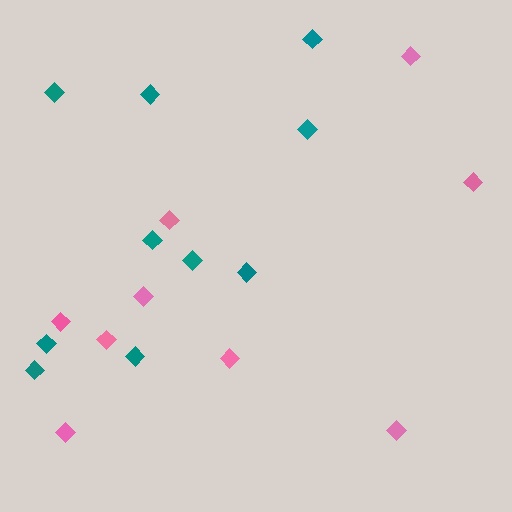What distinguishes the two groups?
There are 2 groups: one group of pink diamonds (9) and one group of teal diamonds (10).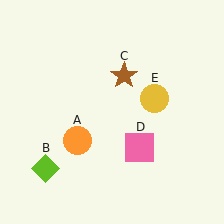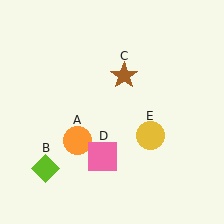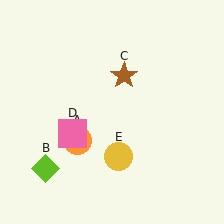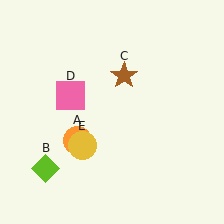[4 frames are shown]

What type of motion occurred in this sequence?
The pink square (object D), yellow circle (object E) rotated clockwise around the center of the scene.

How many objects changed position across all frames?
2 objects changed position: pink square (object D), yellow circle (object E).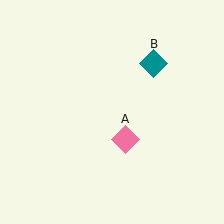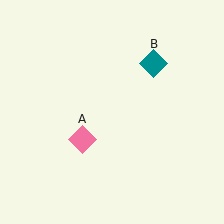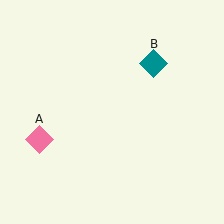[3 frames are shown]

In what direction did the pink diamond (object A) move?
The pink diamond (object A) moved left.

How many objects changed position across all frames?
1 object changed position: pink diamond (object A).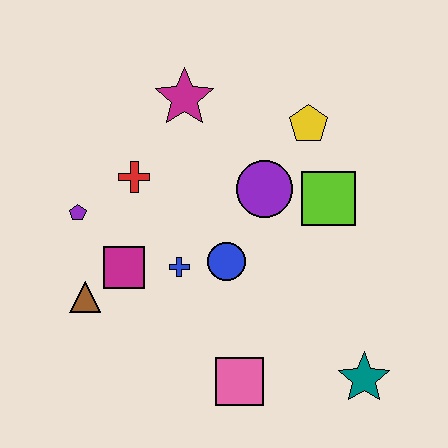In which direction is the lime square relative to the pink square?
The lime square is above the pink square.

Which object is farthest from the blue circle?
The teal star is farthest from the blue circle.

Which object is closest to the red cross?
The purple pentagon is closest to the red cross.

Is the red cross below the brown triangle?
No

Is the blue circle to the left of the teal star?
Yes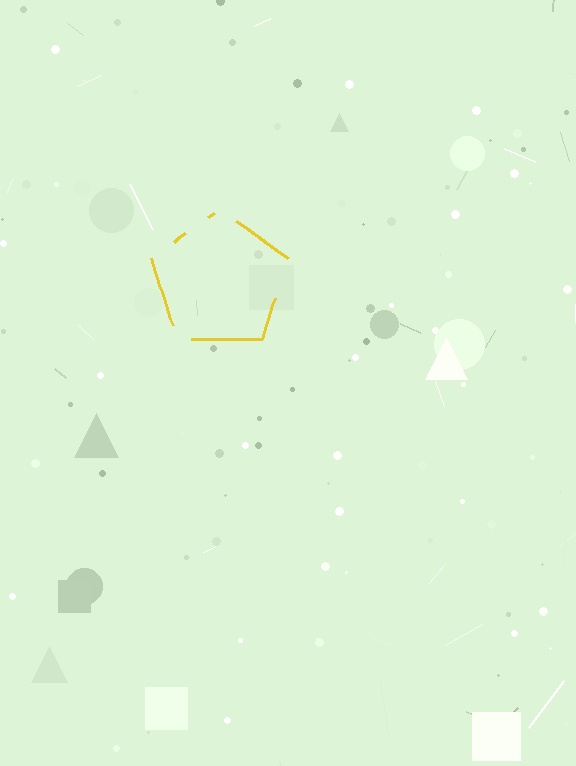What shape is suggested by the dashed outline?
The dashed outline suggests a pentagon.